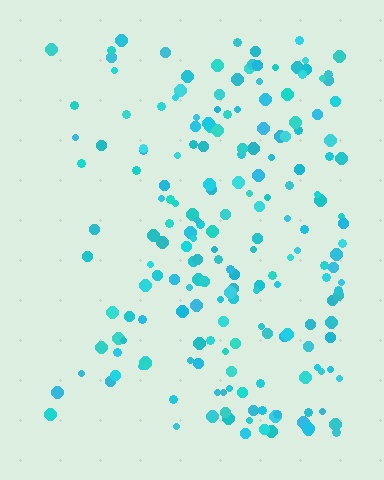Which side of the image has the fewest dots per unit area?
The left.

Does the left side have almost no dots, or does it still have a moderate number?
Still a moderate number, just noticeably fewer than the right.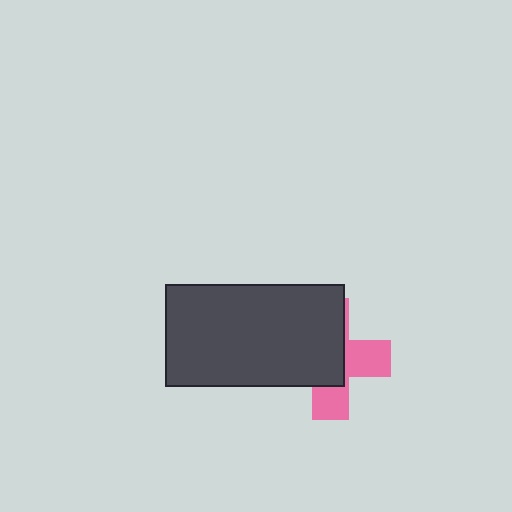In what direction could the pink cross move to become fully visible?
The pink cross could move toward the lower-right. That would shift it out from behind the dark gray rectangle entirely.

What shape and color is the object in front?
The object in front is a dark gray rectangle.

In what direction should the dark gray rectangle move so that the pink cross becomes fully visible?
The dark gray rectangle should move toward the upper-left. That is the shortest direction to clear the overlap and leave the pink cross fully visible.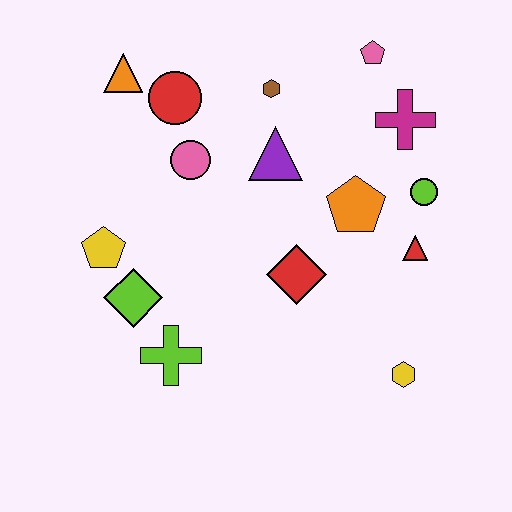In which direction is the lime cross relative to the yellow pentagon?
The lime cross is below the yellow pentagon.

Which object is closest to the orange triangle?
The red circle is closest to the orange triangle.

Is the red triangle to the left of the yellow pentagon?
No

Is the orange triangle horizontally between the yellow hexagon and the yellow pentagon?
Yes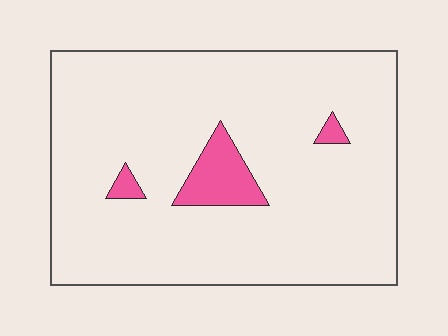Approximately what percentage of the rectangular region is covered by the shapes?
Approximately 5%.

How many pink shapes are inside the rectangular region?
3.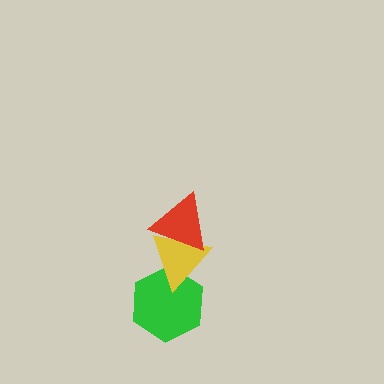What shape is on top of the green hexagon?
The yellow triangle is on top of the green hexagon.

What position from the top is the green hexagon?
The green hexagon is 3rd from the top.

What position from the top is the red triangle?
The red triangle is 1st from the top.